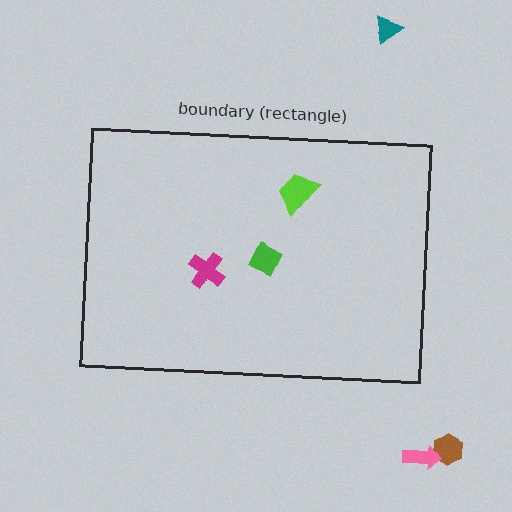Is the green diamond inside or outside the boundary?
Inside.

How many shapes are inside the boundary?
3 inside, 3 outside.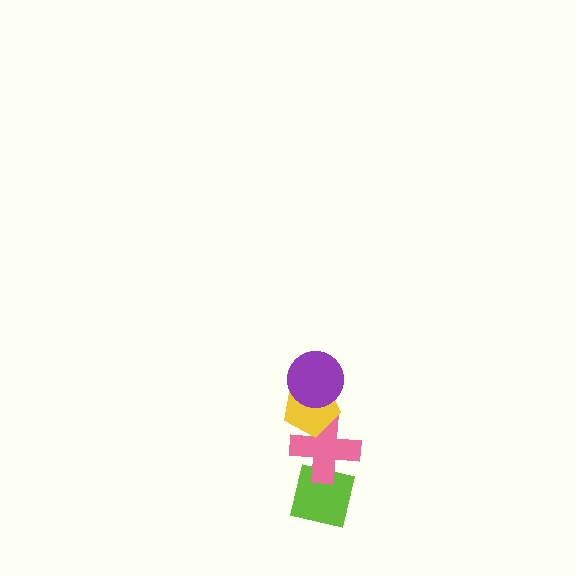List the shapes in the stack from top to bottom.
From top to bottom: the purple circle, the yellow pentagon, the pink cross, the lime square.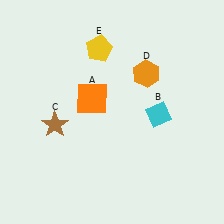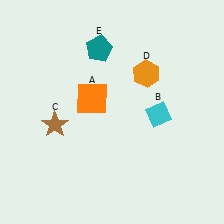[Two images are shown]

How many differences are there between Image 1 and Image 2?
There is 1 difference between the two images.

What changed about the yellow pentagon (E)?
In Image 1, E is yellow. In Image 2, it changed to teal.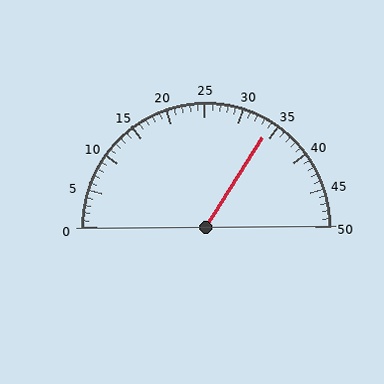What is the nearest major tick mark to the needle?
The nearest major tick mark is 35.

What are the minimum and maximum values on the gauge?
The gauge ranges from 0 to 50.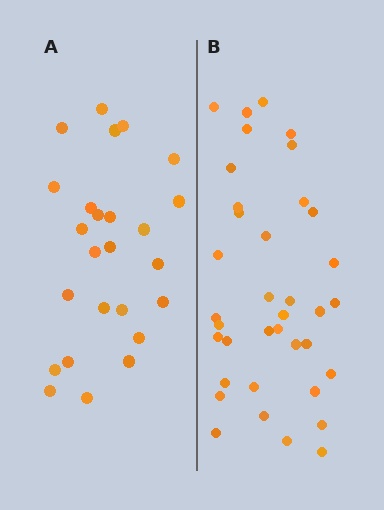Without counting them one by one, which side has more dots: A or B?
Region B (the right region) has more dots.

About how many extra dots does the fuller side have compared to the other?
Region B has roughly 12 or so more dots than region A.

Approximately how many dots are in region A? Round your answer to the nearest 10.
About 20 dots. (The exact count is 25, which rounds to 20.)